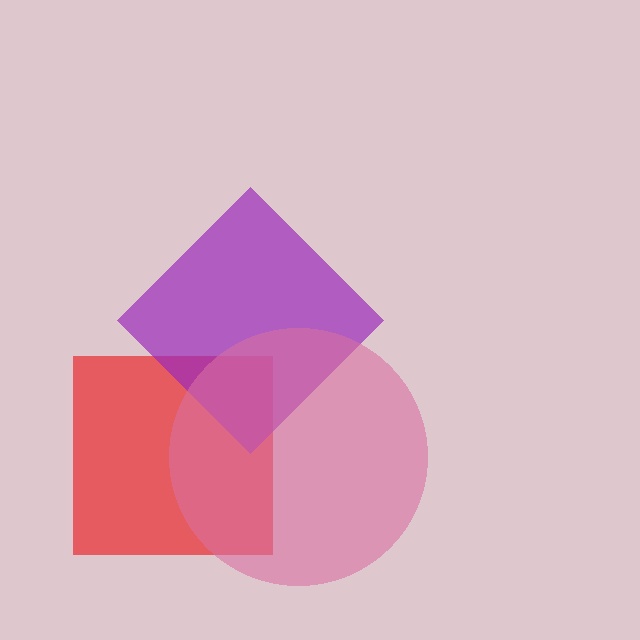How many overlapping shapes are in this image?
There are 3 overlapping shapes in the image.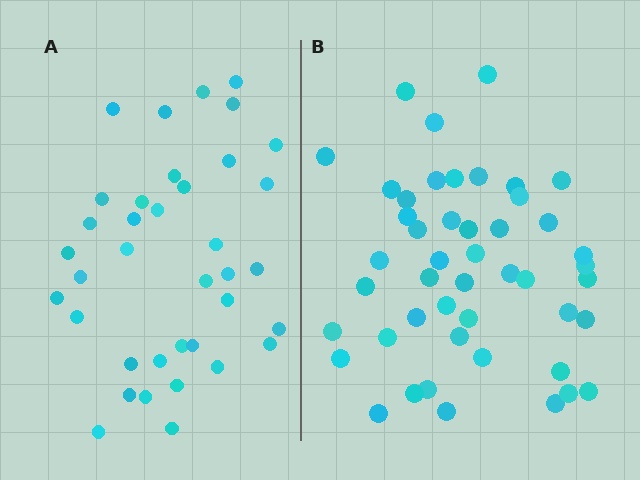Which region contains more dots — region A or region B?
Region B (the right region) has more dots.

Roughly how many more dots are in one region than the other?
Region B has roughly 10 or so more dots than region A.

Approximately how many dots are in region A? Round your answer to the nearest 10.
About 40 dots. (The exact count is 37, which rounds to 40.)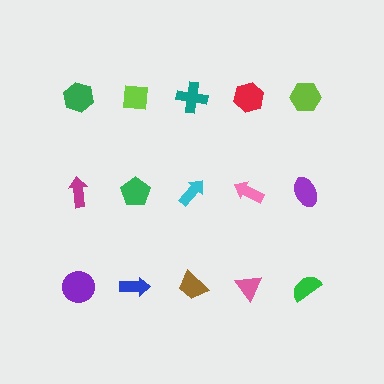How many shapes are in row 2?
5 shapes.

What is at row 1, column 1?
A green hexagon.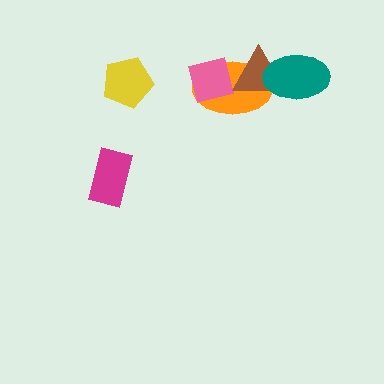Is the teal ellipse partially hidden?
No, no other shape covers it.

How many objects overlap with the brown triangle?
3 objects overlap with the brown triangle.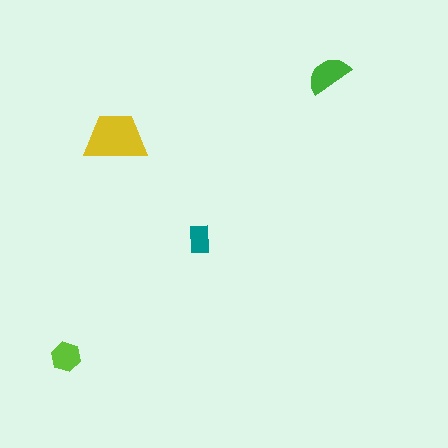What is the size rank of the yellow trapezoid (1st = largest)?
1st.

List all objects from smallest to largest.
The teal rectangle, the lime hexagon, the green semicircle, the yellow trapezoid.